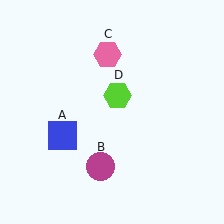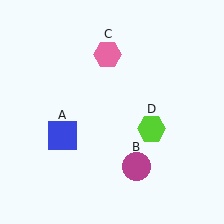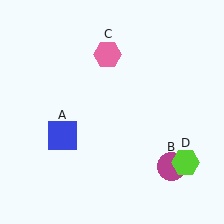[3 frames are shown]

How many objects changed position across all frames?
2 objects changed position: magenta circle (object B), lime hexagon (object D).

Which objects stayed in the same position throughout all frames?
Blue square (object A) and pink hexagon (object C) remained stationary.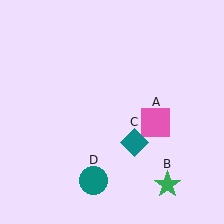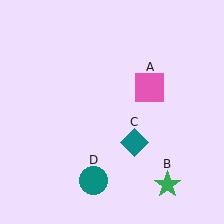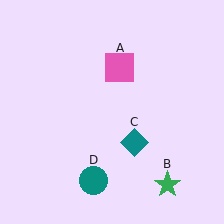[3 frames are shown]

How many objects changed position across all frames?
1 object changed position: pink square (object A).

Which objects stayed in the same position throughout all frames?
Green star (object B) and teal diamond (object C) and teal circle (object D) remained stationary.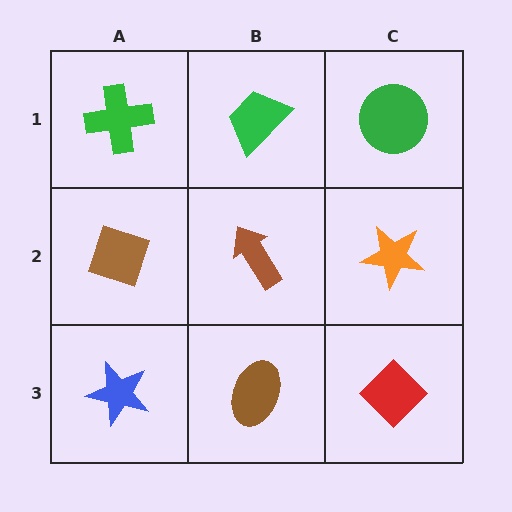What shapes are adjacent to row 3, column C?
An orange star (row 2, column C), a brown ellipse (row 3, column B).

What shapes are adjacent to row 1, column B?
A brown arrow (row 2, column B), a green cross (row 1, column A), a green circle (row 1, column C).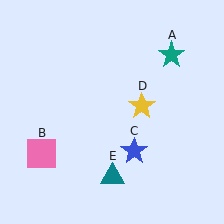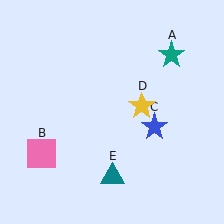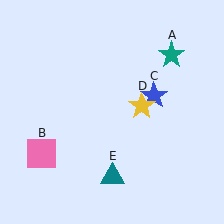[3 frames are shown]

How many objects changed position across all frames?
1 object changed position: blue star (object C).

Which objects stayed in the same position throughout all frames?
Teal star (object A) and pink square (object B) and yellow star (object D) and teal triangle (object E) remained stationary.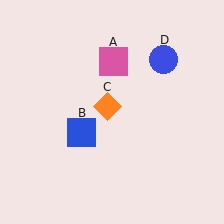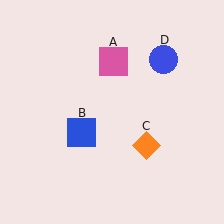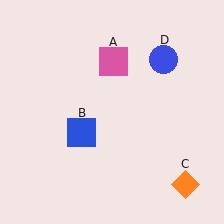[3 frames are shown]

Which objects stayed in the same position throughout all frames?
Pink square (object A) and blue square (object B) and blue circle (object D) remained stationary.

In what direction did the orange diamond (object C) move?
The orange diamond (object C) moved down and to the right.